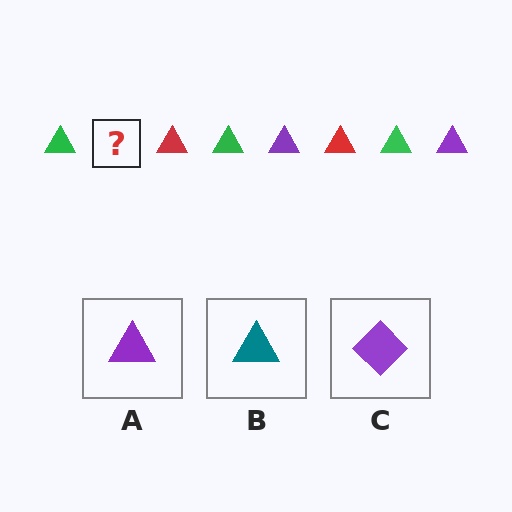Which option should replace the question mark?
Option A.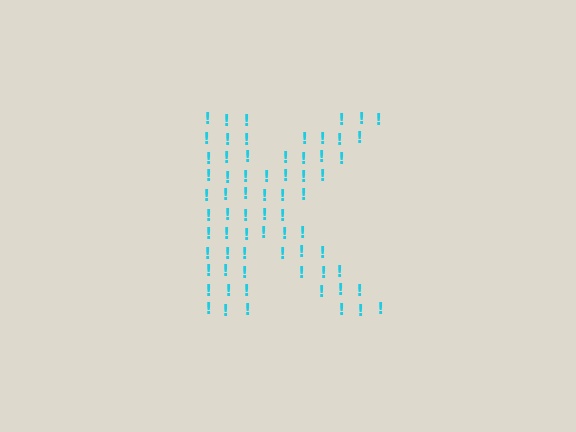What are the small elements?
The small elements are exclamation marks.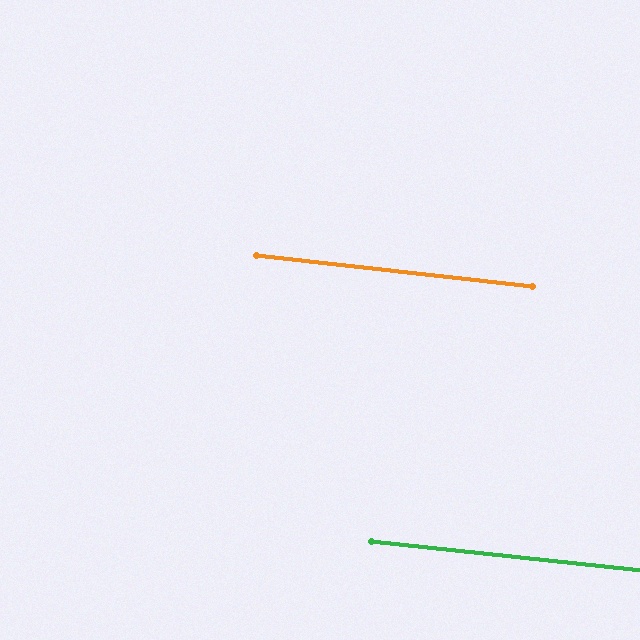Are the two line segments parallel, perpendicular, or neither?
Parallel — their directions differ by only 0.1°.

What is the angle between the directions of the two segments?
Approximately 0 degrees.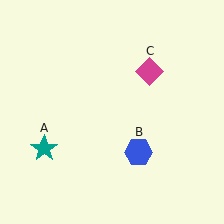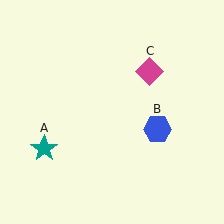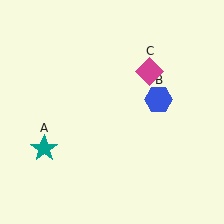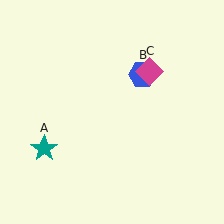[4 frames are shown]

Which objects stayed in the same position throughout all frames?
Teal star (object A) and magenta diamond (object C) remained stationary.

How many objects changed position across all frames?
1 object changed position: blue hexagon (object B).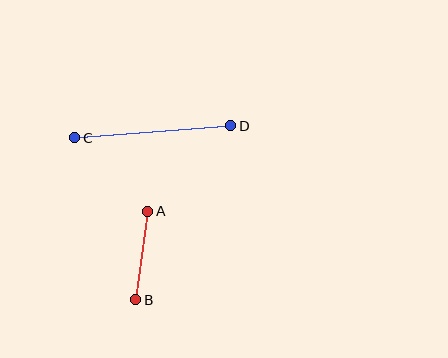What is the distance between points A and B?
The distance is approximately 90 pixels.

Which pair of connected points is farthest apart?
Points C and D are farthest apart.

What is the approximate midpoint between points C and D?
The midpoint is at approximately (153, 132) pixels.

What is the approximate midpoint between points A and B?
The midpoint is at approximately (142, 255) pixels.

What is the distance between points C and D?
The distance is approximately 156 pixels.